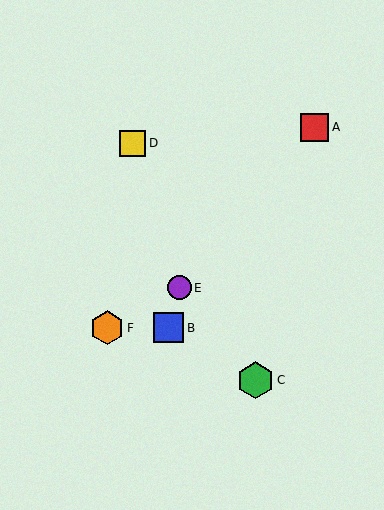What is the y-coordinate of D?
Object D is at y≈143.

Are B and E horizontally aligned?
No, B is at y≈328 and E is at y≈288.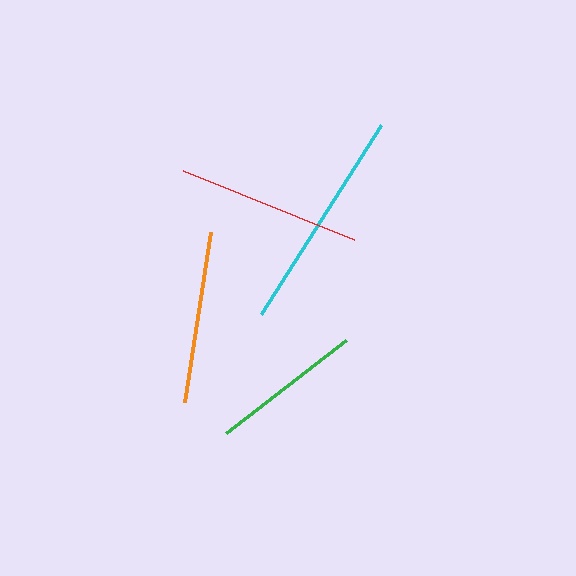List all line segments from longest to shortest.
From longest to shortest: cyan, red, orange, green.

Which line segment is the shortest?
The green line is the shortest at approximately 152 pixels.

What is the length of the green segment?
The green segment is approximately 152 pixels long.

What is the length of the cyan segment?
The cyan segment is approximately 224 pixels long.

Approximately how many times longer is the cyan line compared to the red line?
The cyan line is approximately 1.2 times the length of the red line.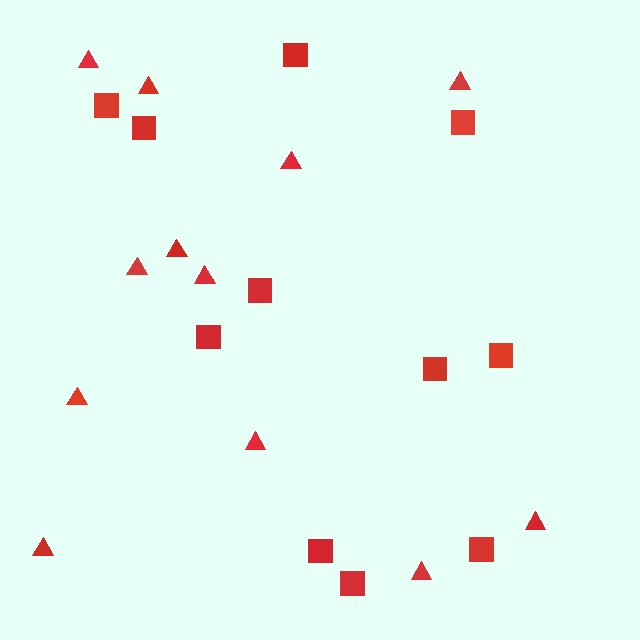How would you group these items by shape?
There are 2 groups: one group of squares (11) and one group of triangles (12).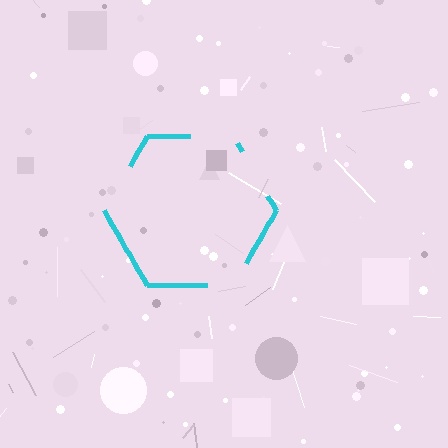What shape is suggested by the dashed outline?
The dashed outline suggests a hexagon.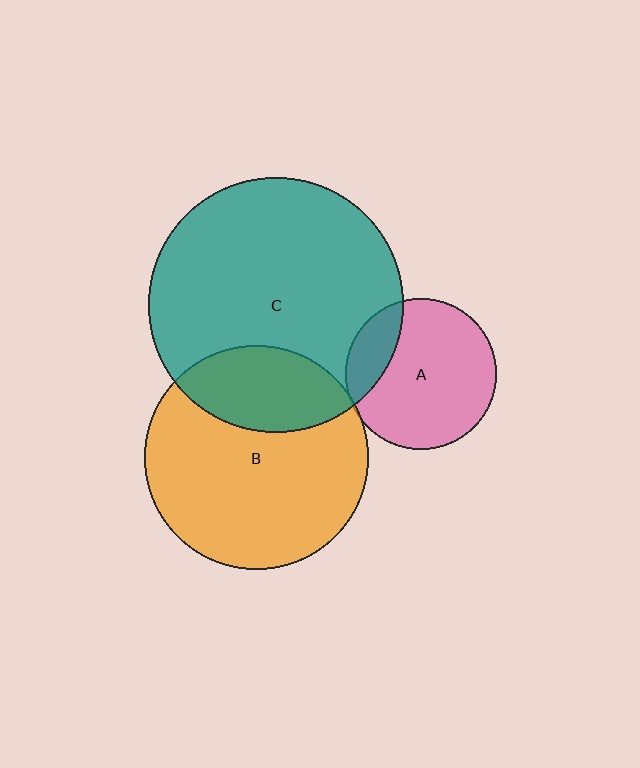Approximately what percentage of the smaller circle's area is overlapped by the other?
Approximately 20%.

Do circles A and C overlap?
Yes.